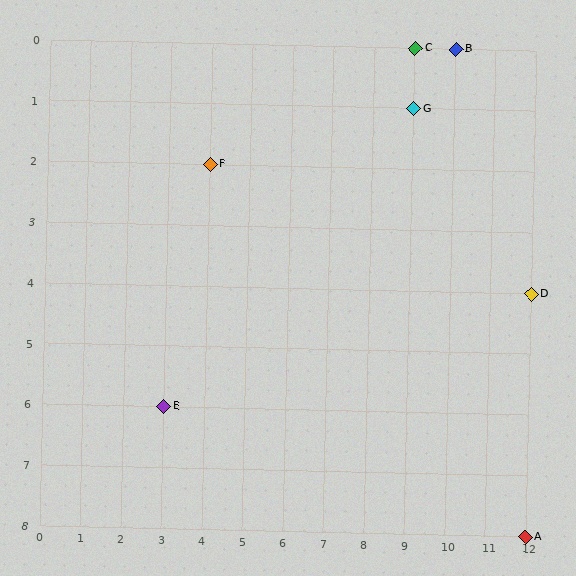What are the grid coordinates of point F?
Point F is at grid coordinates (4, 2).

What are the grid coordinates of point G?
Point G is at grid coordinates (9, 1).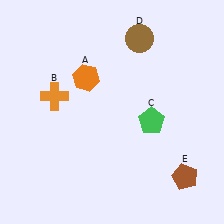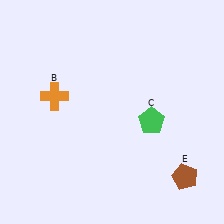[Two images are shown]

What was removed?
The orange hexagon (A), the brown circle (D) were removed in Image 2.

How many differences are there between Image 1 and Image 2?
There are 2 differences between the two images.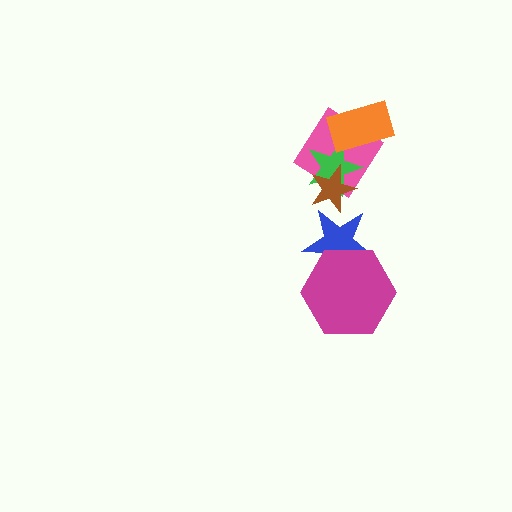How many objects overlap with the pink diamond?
3 objects overlap with the pink diamond.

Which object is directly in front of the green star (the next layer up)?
The orange rectangle is directly in front of the green star.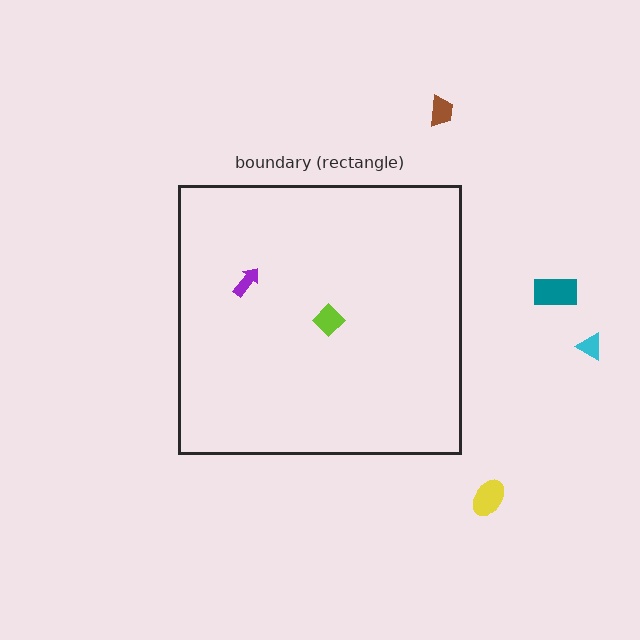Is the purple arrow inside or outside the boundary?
Inside.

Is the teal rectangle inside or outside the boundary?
Outside.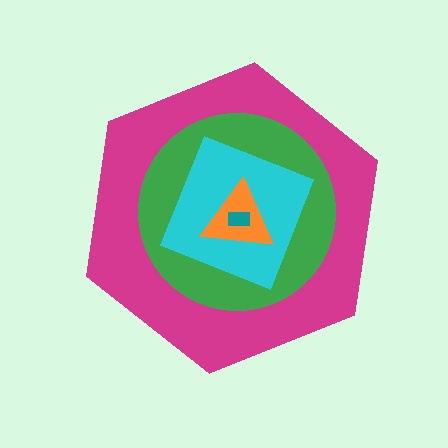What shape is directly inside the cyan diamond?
The orange triangle.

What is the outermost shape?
The magenta hexagon.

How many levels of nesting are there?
5.